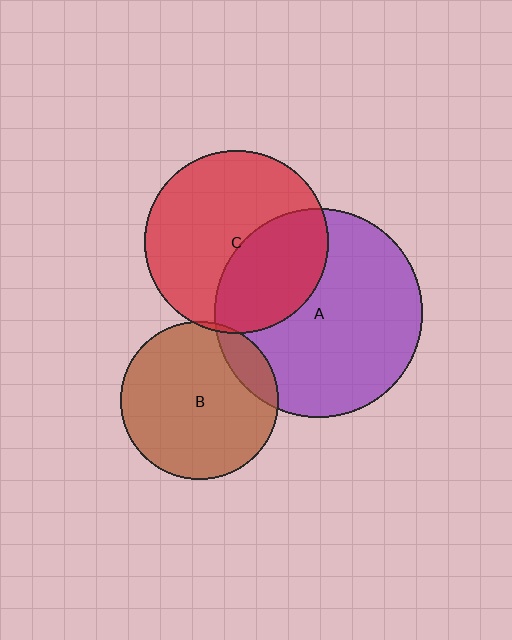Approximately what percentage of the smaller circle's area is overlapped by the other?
Approximately 15%.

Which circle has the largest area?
Circle A (purple).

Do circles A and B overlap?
Yes.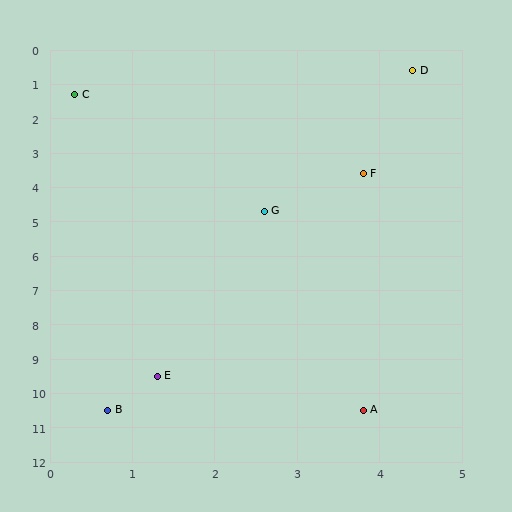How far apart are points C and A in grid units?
Points C and A are about 9.8 grid units apart.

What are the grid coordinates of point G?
Point G is at approximately (2.6, 4.7).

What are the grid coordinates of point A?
Point A is at approximately (3.8, 10.5).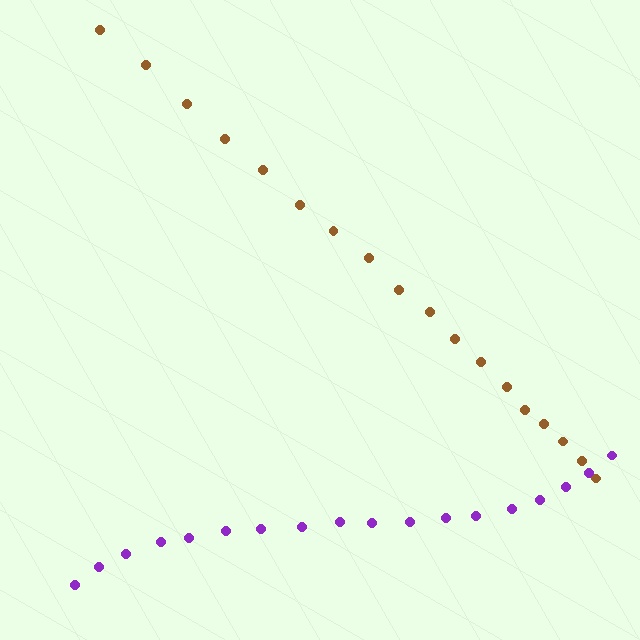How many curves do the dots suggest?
There are 2 distinct paths.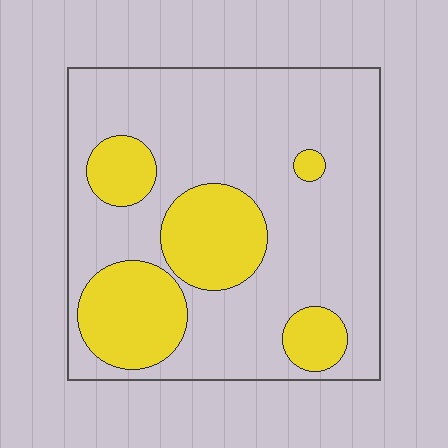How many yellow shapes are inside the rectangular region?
5.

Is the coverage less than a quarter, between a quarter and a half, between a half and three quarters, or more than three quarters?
Between a quarter and a half.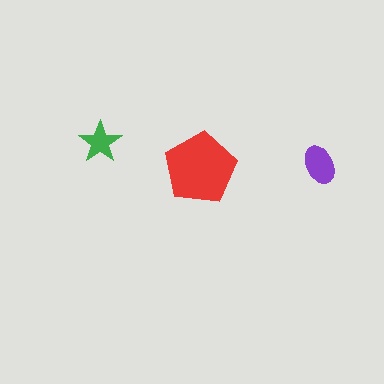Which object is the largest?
The red pentagon.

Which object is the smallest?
The green star.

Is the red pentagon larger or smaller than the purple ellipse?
Larger.